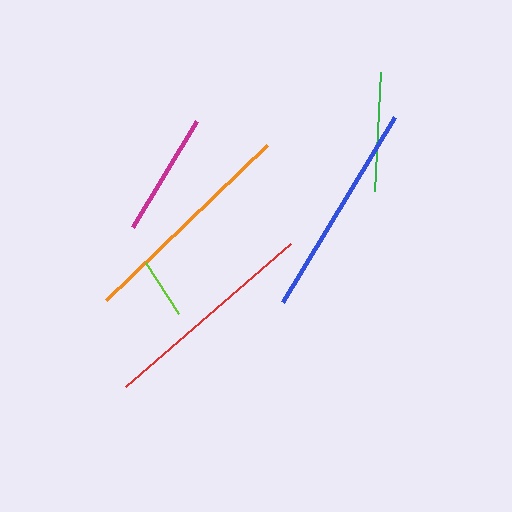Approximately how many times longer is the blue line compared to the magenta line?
The blue line is approximately 1.8 times the length of the magenta line.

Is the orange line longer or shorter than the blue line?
The orange line is longer than the blue line.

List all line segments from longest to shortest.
From longest to shortest: orange, red, blue, magenta, green, lime.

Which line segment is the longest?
The orange line is the longest at approximately 224 pixels.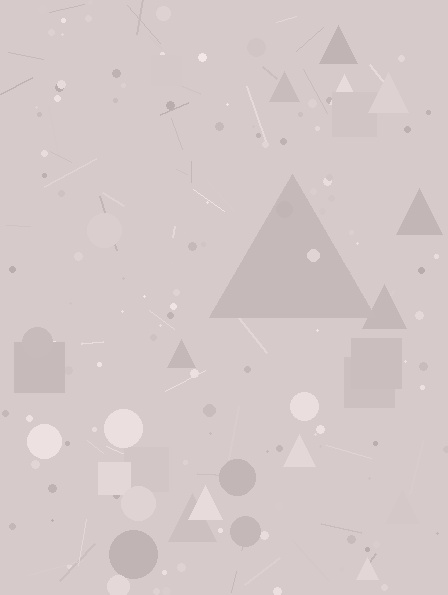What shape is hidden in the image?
A triangle is hidden in the image.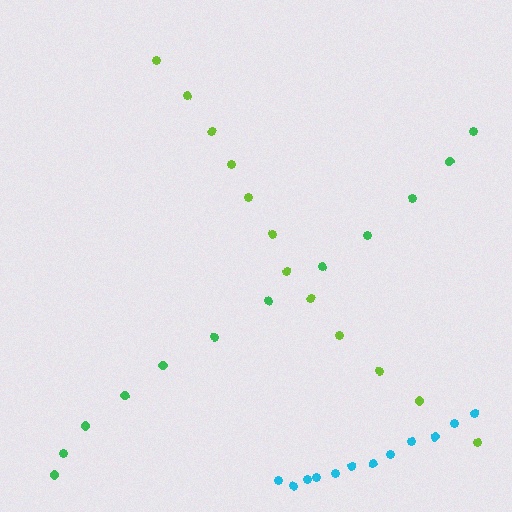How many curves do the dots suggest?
There are 3 distinct paths.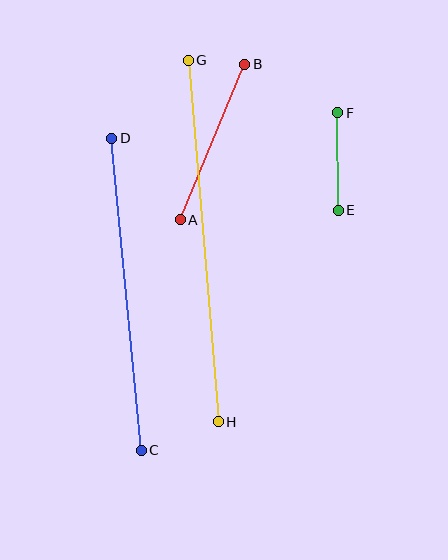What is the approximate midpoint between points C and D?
The midpoint is at approximately (126, 294) pixels.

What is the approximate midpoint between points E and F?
The midpoint is at approximately (338, 162) pixels.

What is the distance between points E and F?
The distance is approximately 98 pixels.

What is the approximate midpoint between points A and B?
The midpoint is at approximately (212, 142) pixels.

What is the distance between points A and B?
The distance is approximately 168 pixels.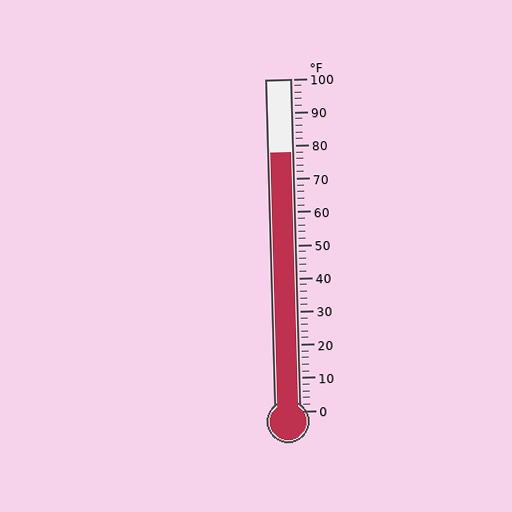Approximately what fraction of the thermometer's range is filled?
The thermometer is filled to approximately 80% of its range.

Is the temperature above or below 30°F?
The temperature is above 30°F.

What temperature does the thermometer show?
The thermometer shows approximately 78°F.